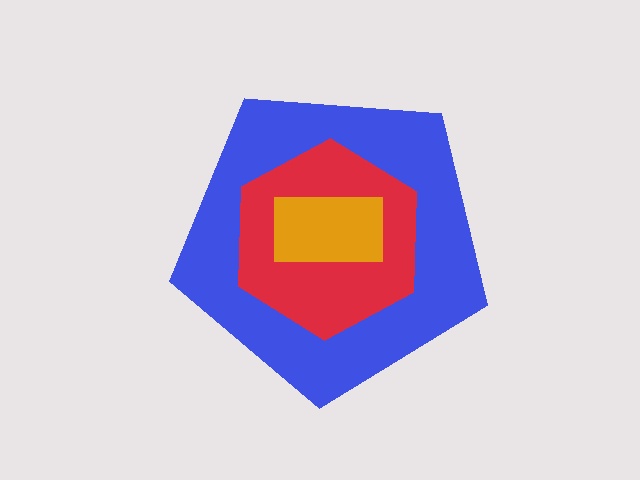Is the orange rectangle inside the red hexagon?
Yes.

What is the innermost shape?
The orange rectangle.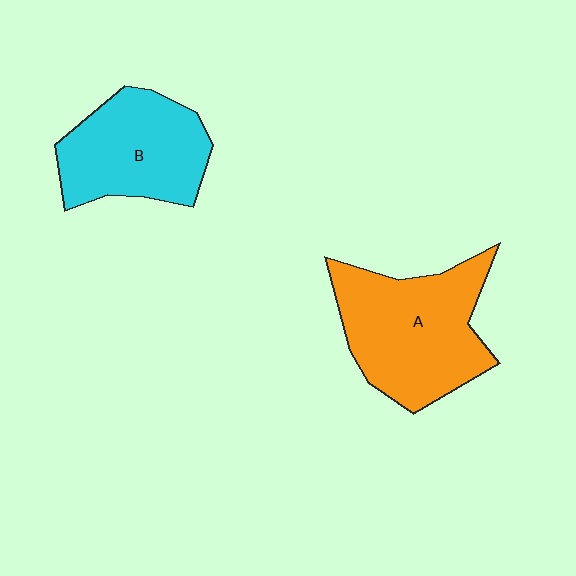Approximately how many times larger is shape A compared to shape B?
Approximately 1.2 times.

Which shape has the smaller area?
Shape B (cyan).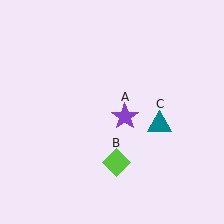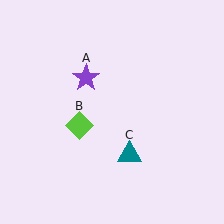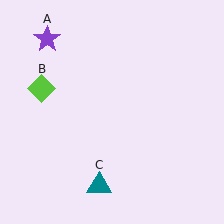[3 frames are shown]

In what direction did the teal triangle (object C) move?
The teal triangle (object C) moved down and to the left.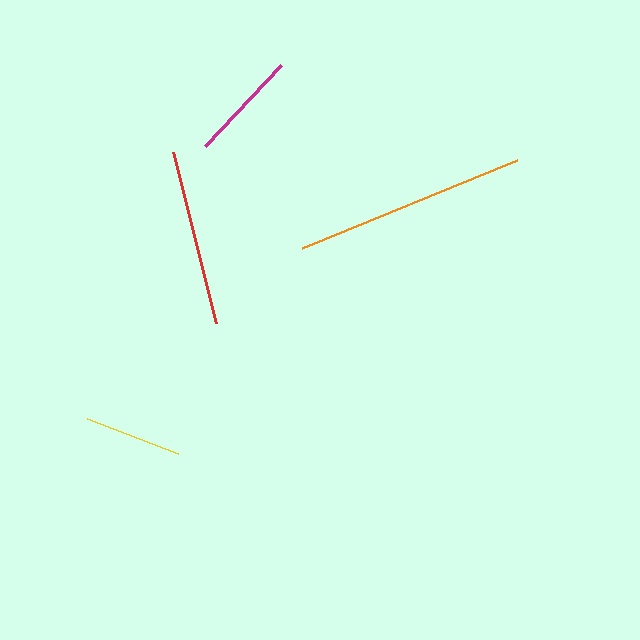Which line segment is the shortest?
The yellow line is the shortest at approximately 97 pixels.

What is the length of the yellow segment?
The yellow segment is approximately 97 pixels long.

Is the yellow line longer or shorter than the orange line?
The orange line is longer than the yellow line.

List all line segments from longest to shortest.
From longest to shortest: orange, red, magenta, yellow.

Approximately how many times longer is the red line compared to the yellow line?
The red line is approximately 1.8 times the length of the yellow line.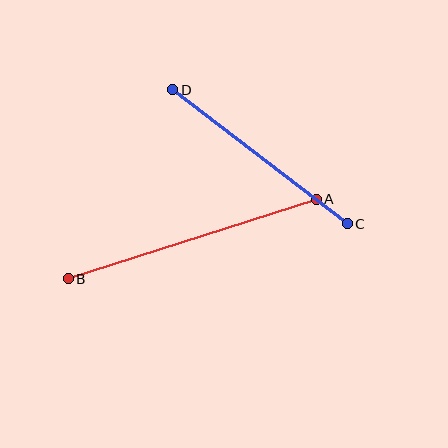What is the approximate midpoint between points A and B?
The midpoint is at approximately (192, 239) pixels.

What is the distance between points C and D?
The distance is approximately 220 pixels.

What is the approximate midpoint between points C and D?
The midpoint is at approximately (260, 157) pixels.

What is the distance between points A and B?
The distance is approximately 260 pixels.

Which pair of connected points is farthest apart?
Points A and B are farthest apart.